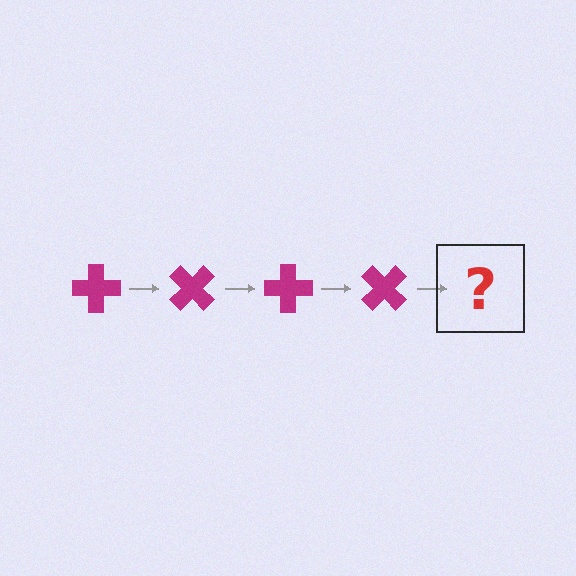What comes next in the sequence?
The next element should be a magenta cross rotated 180 degrees.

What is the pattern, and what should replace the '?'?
The pattern is that the cross rotates 45 degrees each step. The '?' should be a magenta cross rotated 180 degrees.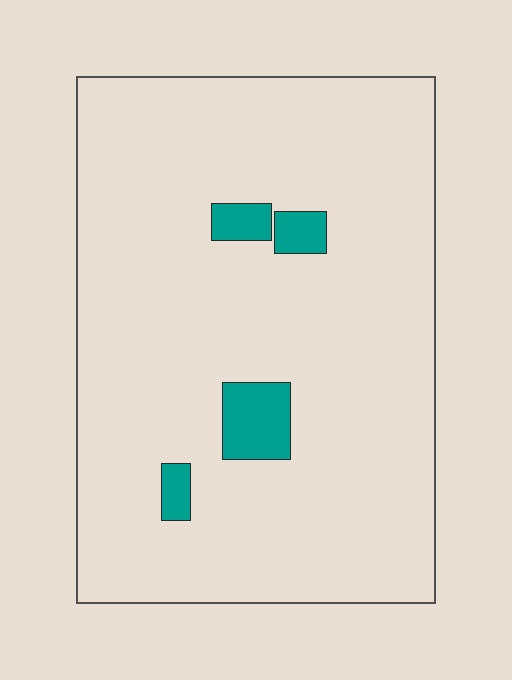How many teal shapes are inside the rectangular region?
4.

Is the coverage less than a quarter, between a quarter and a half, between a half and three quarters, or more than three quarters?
Less than a quarter.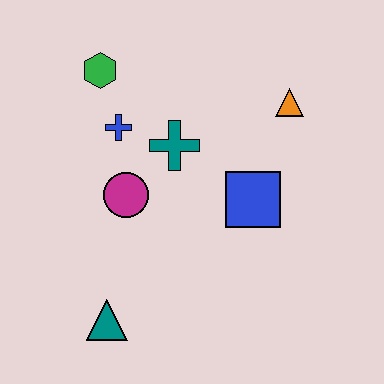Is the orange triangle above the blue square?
Yes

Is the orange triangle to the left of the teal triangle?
No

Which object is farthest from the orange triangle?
The teal triangle is farthest from the orange triangle.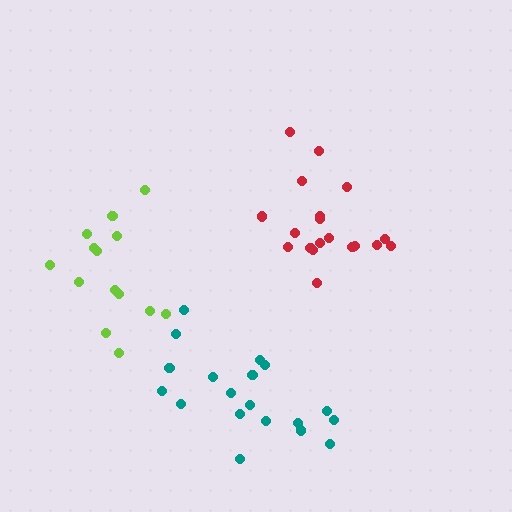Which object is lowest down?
The teal cluster is bottommost.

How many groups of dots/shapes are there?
There are 3 groups.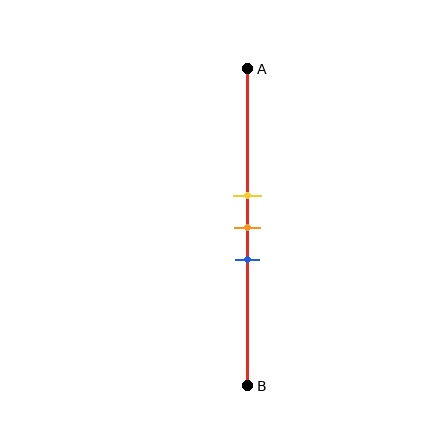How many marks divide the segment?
There are 3 marks dividing the segment.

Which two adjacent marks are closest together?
The yellow and orange marks are the closest adjacent pair.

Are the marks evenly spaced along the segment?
Yes, the marks are approximately evenly spaced.